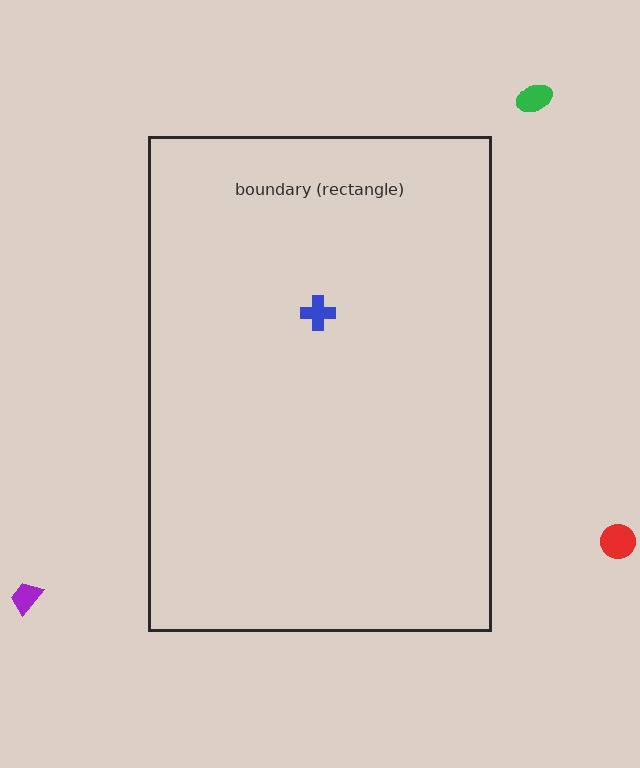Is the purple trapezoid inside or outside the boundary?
Outside.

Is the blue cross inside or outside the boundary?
Inside.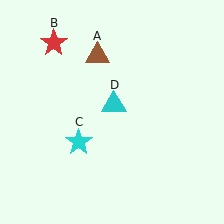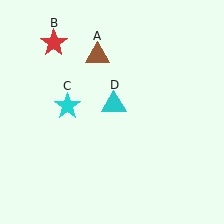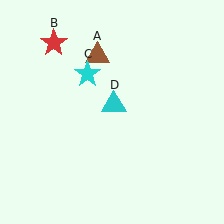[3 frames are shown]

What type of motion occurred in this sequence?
The cyan star (object C) rotated clockwise around the center of the scene.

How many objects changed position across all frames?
1 object changed position: cyan star (object C).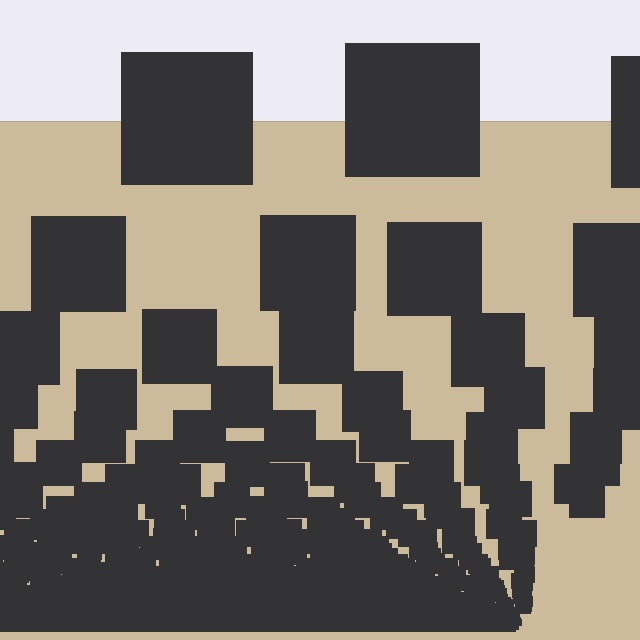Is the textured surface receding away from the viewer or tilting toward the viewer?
The surface appears to tilt toward the viewer. Texture elements get larger and sparser toward the top.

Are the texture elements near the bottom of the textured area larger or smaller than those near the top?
Smaller. The gradient is inverted — elements near the bottom are smaller and denser.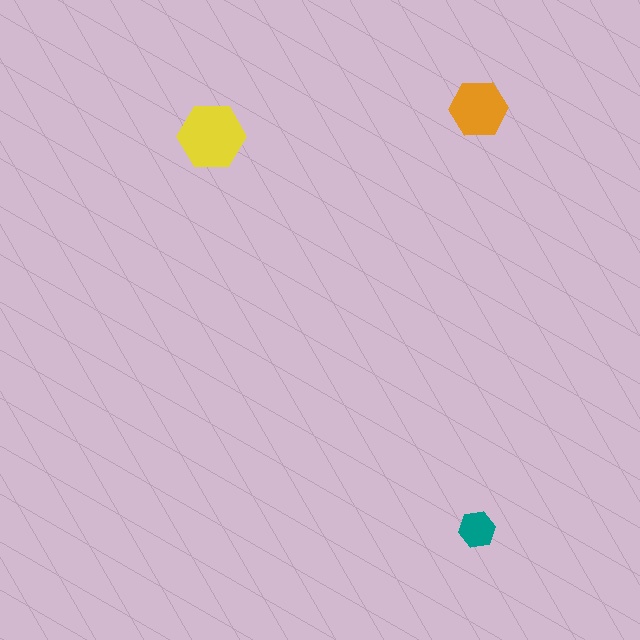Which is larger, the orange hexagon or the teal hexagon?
The orange one.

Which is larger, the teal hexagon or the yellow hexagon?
The yellow one.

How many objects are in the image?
There are 3 objects in the image.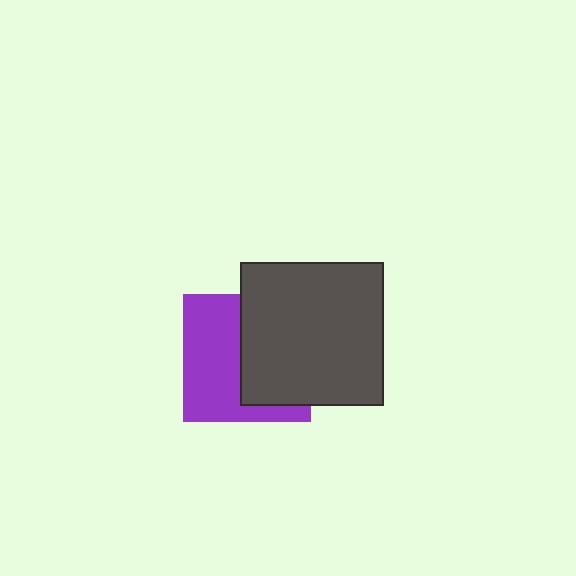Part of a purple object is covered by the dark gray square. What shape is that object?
It is a square.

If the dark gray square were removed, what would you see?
You would see the complete purple square.